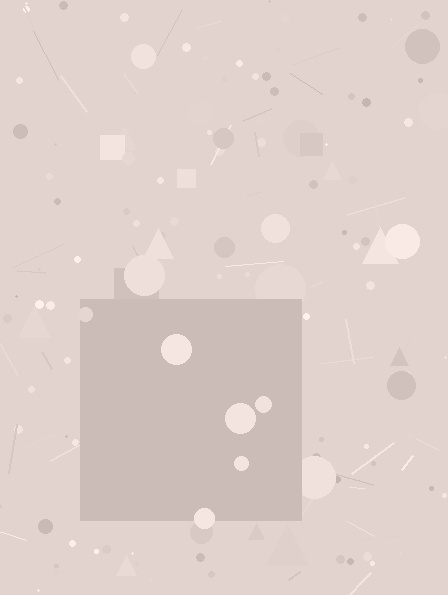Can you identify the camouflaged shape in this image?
The camouflaged shape is a square.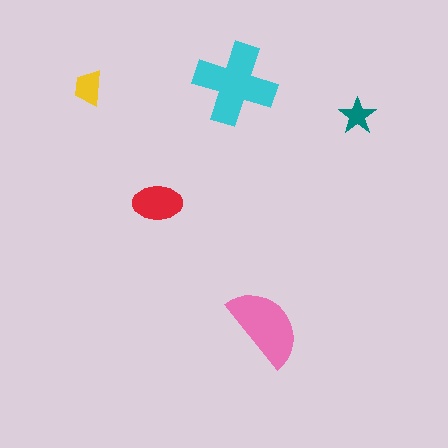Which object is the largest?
The cyan cross.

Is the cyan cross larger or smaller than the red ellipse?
Larger.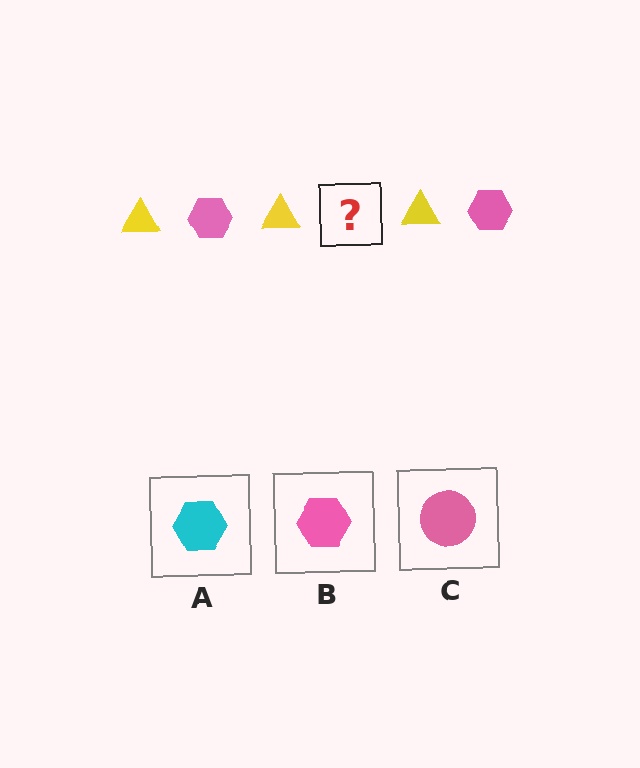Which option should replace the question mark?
Option B.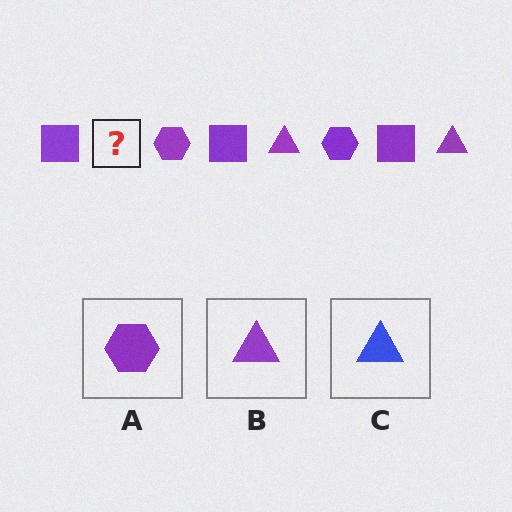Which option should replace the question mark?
Option B.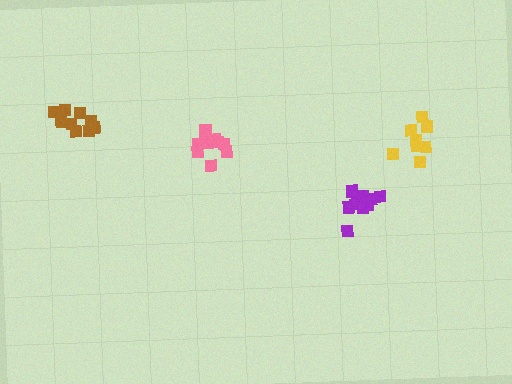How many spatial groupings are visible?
There are 4 spatial groupings.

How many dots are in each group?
Group 1: 8 dots, Group 2: 11 dots, Group 3: 10 dots, Group 4: 11 dots (40 total).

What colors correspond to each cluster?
The clusters are colored: yellow, purple, brown, pink.